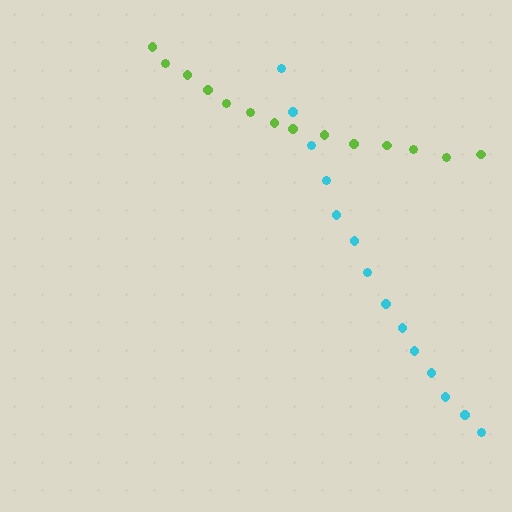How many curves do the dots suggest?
There are 2 distinct paths.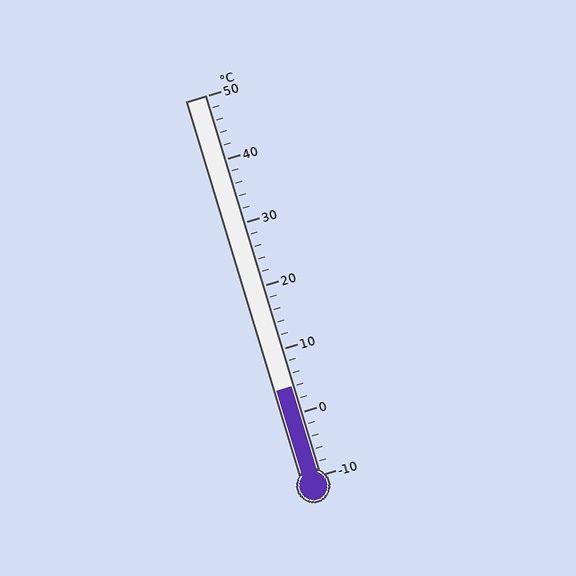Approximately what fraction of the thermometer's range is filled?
The thermometer is filled to approximately 25% of its range.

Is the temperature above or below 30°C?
The temperature is below 30°C.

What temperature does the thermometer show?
The thermometer shows approximately 4°C.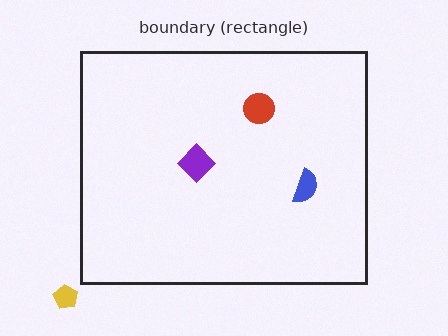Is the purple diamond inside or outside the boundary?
Inside.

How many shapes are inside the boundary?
3 inside, 1 outside.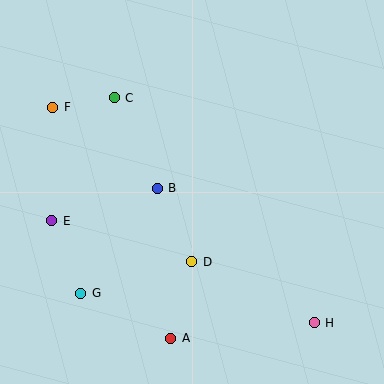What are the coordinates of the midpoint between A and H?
The midpoint between A and H is at (243, 330).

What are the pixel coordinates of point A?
Point A is at (171, 338).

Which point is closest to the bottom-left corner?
Point G is closest to the bottom-left corner.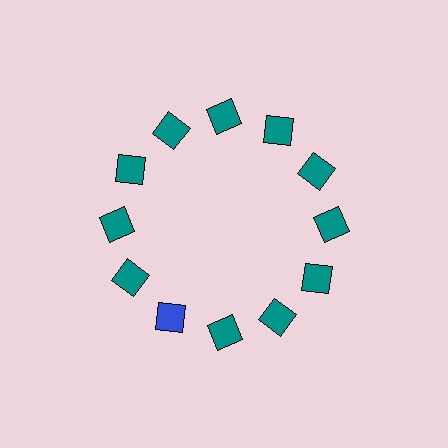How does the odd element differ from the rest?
It has a different color: blue instead of teal.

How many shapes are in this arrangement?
There are 12 shapes arranged in a ring pattern.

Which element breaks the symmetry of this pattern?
The blue square at roughly the 7 o'clock position breaks the symmetry. All other shapes are teal squares.